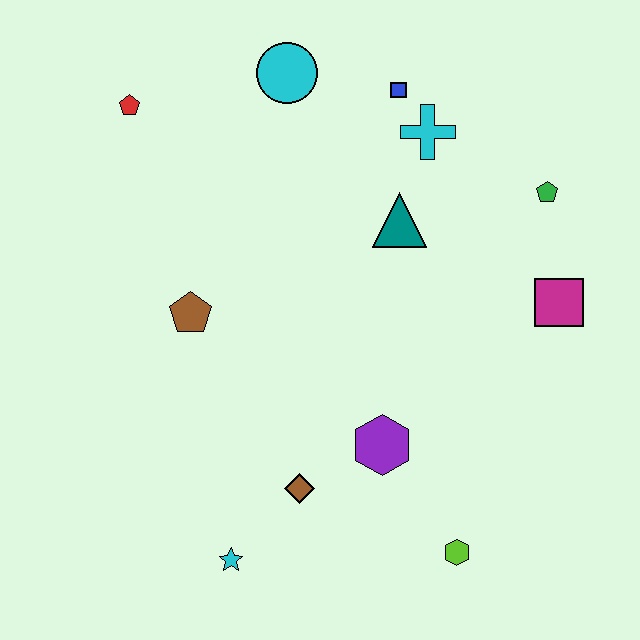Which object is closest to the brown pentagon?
The brown diamond is closest to the brown pentagon.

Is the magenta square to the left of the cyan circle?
No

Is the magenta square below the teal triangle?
Yes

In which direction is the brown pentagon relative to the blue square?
The brown pentagon is below the blue square.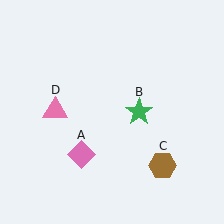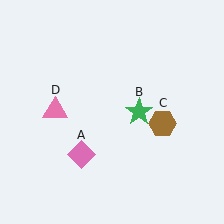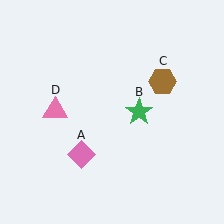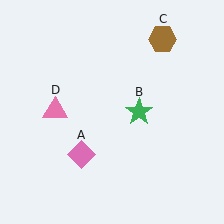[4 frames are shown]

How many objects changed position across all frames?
1 object changed position: brown hexagon (object C).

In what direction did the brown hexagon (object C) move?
The brown hexagon (object C) moved up.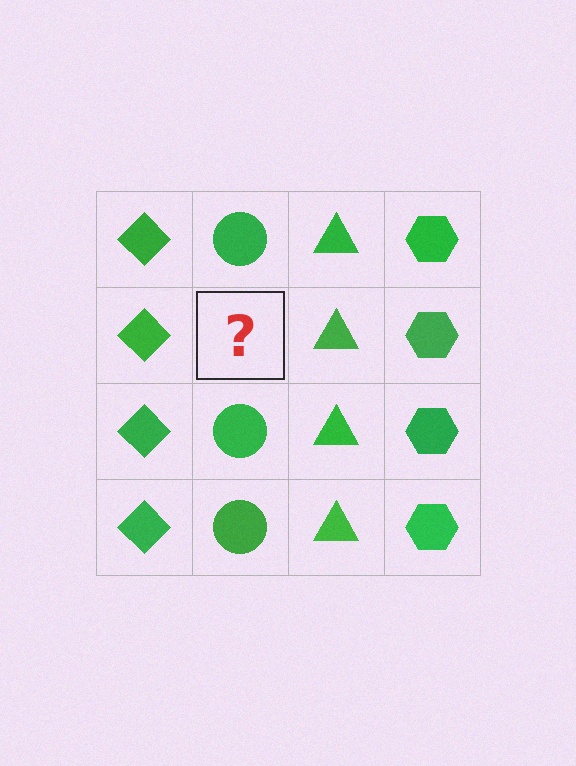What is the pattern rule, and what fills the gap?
The rule is that each column has a consistent shape. The gap should be filled with a green circle.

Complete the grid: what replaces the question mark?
The question mark should be replaced with a green circle.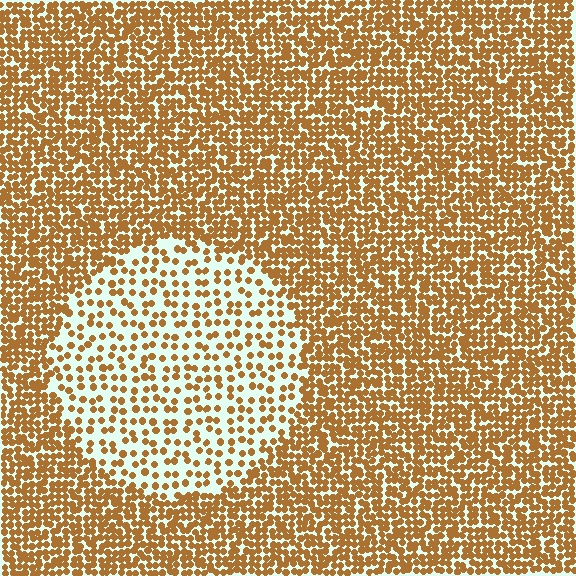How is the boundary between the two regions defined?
The boundary is defined by a change in element density (approximately 2.4x ratio). All elements are the same color, size, and shape.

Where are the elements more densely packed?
The elements are more densely packed outside the circle boundary.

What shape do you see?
I see a circle.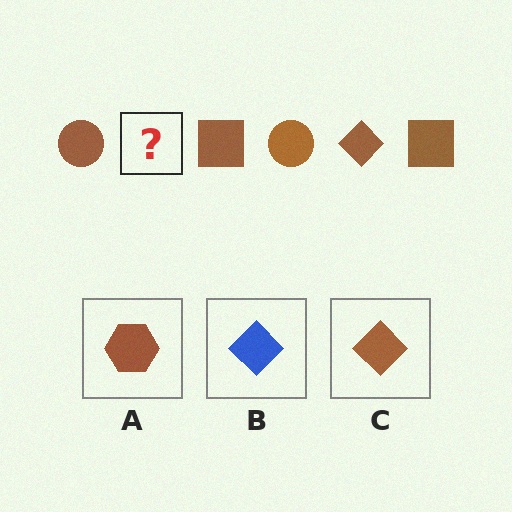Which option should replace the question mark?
Option C.